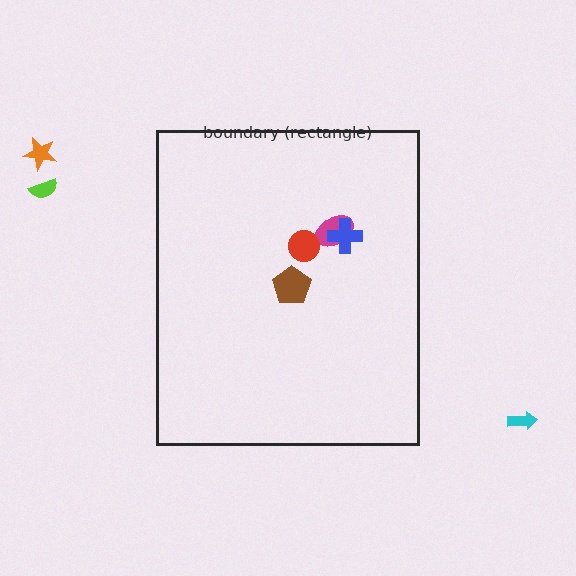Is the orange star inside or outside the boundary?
Outside.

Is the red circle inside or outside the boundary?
Inside.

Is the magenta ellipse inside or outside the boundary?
Inside.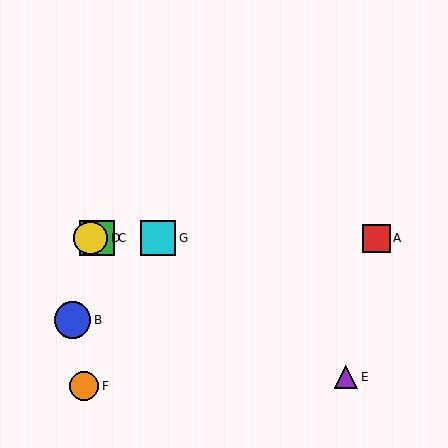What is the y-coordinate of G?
Object G is at y≈238.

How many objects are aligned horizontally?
4 objects (A, C, D, G) are aligned horizontally.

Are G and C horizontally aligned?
Yes, both are at y≈238.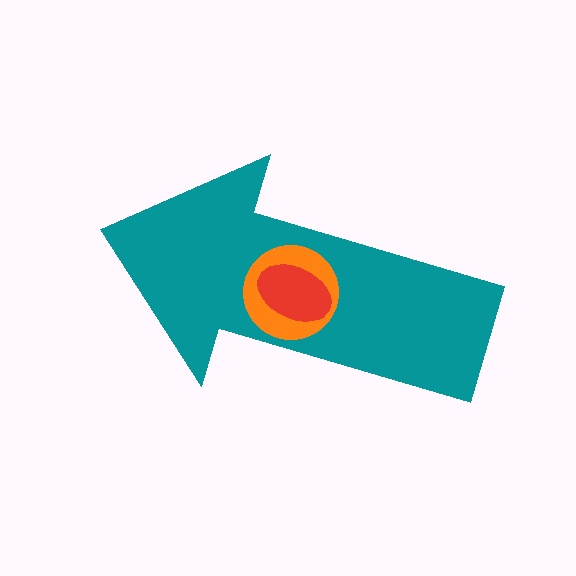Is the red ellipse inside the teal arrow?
Yes.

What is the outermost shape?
The teal arrow.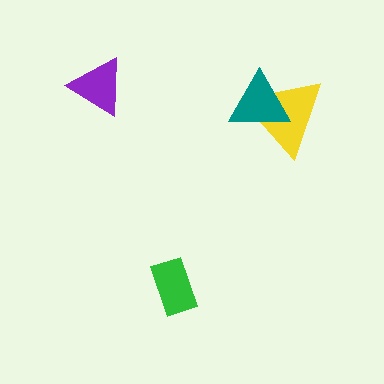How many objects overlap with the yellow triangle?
1 object overlaps with the yellow triangle.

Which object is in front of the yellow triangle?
The teal triangle is in front of the yellow triangle.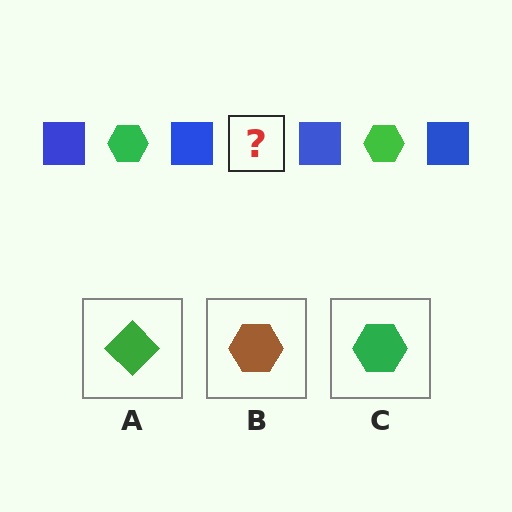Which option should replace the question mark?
Option C.